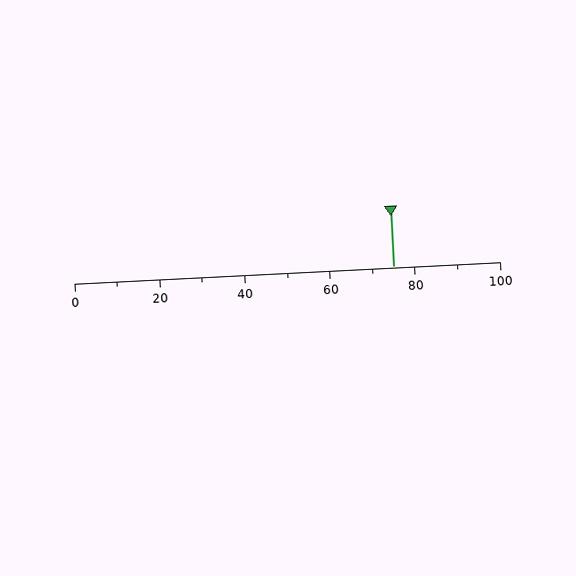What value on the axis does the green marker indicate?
The marker indicates approximately 75.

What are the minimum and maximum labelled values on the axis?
The axis runs from 0 to 100.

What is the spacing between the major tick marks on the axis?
The major ticks are spaced 20 apart.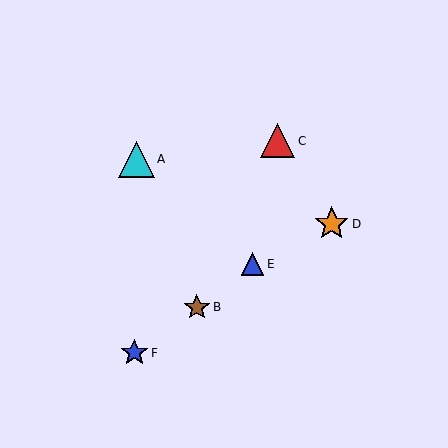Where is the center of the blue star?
The center of the blue star is at (134, 353).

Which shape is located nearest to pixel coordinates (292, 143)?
The red triangle (labeled C) at (278, 141) is nearest to that location.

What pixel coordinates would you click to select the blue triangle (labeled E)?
Click at (252, 264) to select the blue triangle E.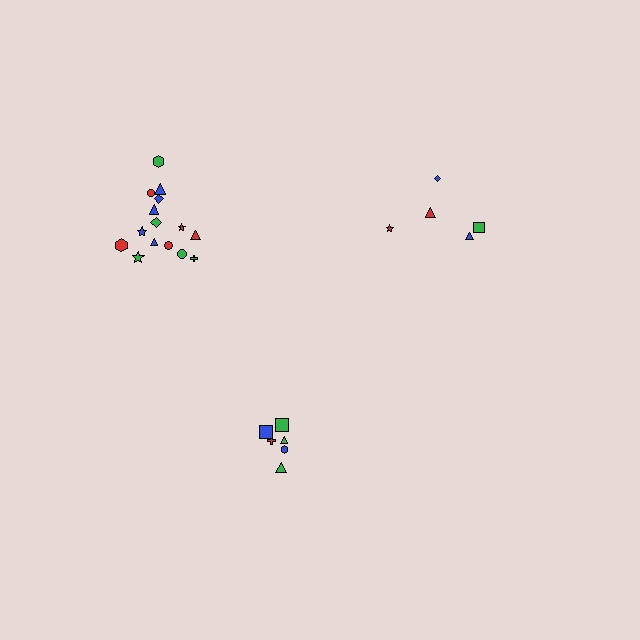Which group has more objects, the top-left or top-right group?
The top-left group.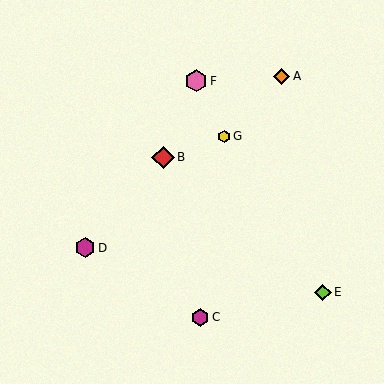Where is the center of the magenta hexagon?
The center of the magenta hexagon is at (85, 248).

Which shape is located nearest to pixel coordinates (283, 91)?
The orange diamond (labeled A) at (282, 76) is nearest to that location.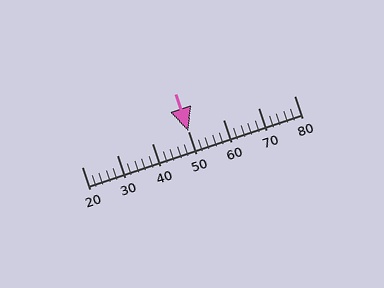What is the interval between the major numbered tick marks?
The major tick marks are spaced 10 units apart.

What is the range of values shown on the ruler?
The ruler shows values from 20 to 80.